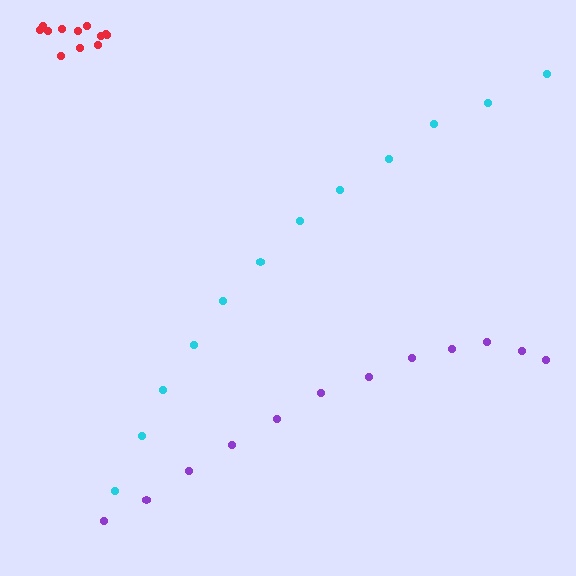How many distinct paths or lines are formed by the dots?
There are 3 distinct paths.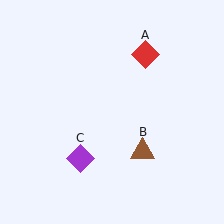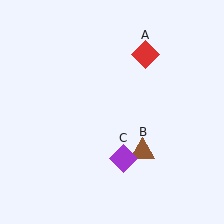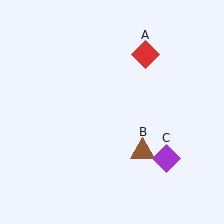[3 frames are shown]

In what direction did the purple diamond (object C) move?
The purple diamond (object C) moved right.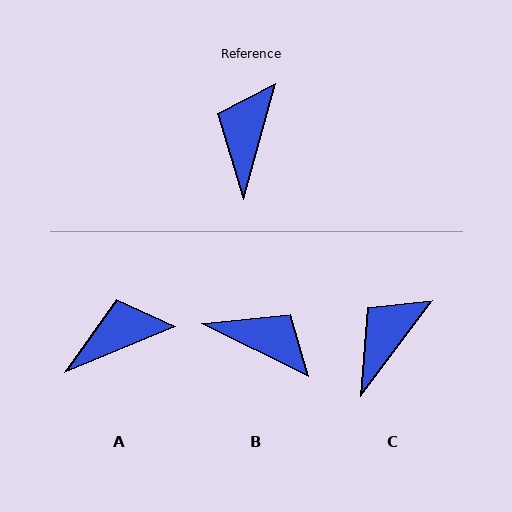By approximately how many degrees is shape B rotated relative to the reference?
Approximately 101 degrees clockwise.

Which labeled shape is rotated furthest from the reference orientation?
B, about 101 degrees away.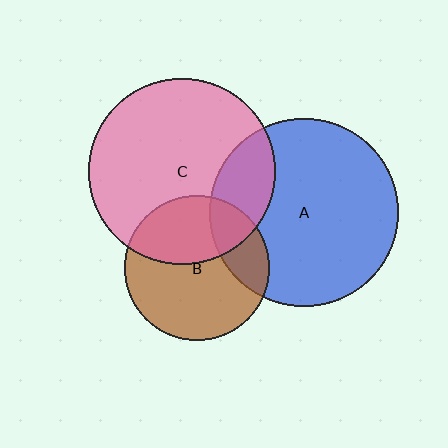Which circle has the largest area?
Circle A (blue).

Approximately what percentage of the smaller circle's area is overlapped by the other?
Approximately 20%.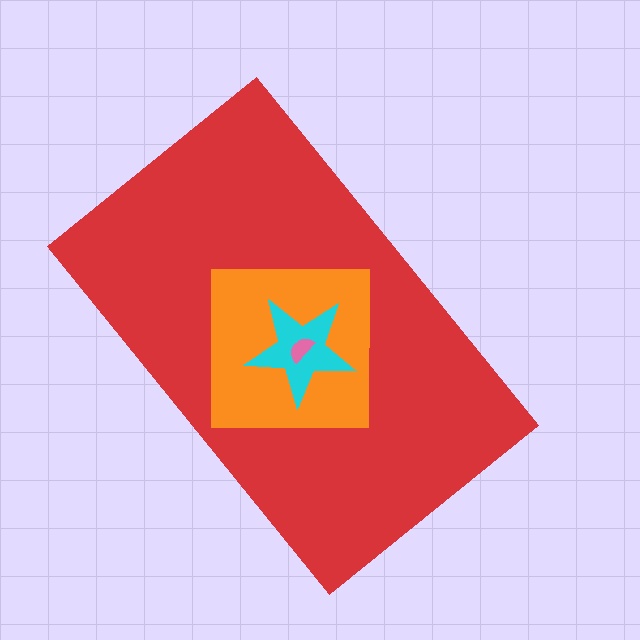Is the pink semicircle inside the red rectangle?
Yes.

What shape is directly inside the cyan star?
The pink semicircle.